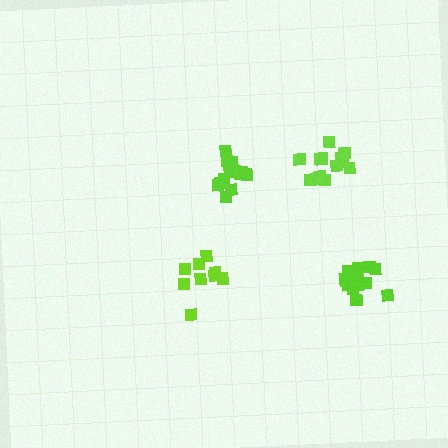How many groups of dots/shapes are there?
There are 4 groups.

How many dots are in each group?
Group 1: 14 dots, Group 2: 14 dots, Group 3: 9 dots, Group 4: 13 dots (50 total).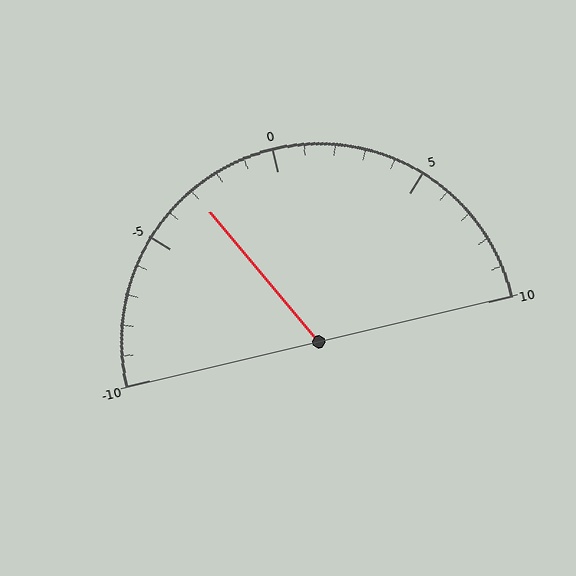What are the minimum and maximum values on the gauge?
The gauge ranges from -10 to 10.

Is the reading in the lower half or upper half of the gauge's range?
The reading is in the lower half of the range (-10 to 10).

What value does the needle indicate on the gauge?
The needle indicates approximately -3.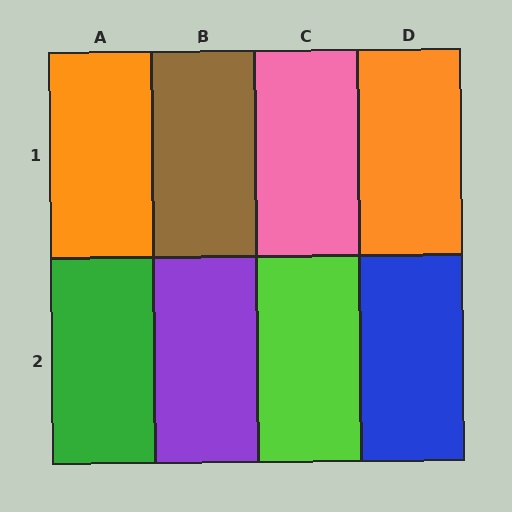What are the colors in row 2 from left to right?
Green, purple, lime, blue.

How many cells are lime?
1 cell is lime.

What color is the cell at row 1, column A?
Orange.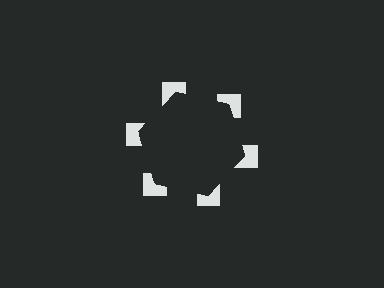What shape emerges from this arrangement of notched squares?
An illusory hexagon — its edges are inferred from the aligned wedge cuts in the notched squares, not physically drawn.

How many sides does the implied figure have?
6 sides.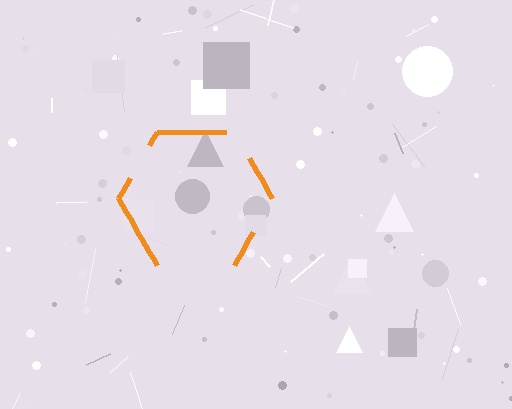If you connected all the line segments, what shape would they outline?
They would outline a hexagon.